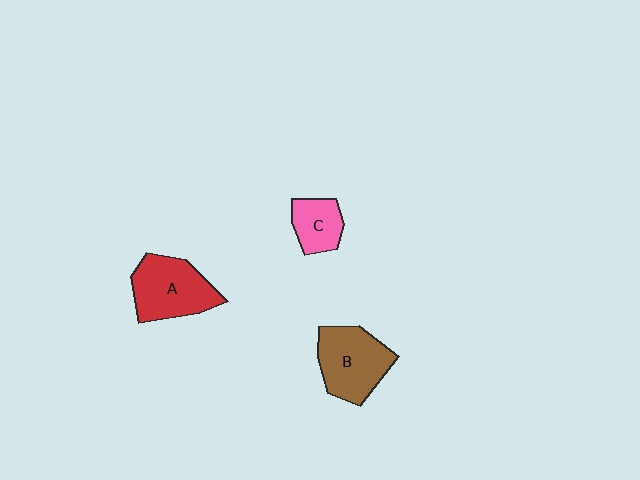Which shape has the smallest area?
Shape C (pink).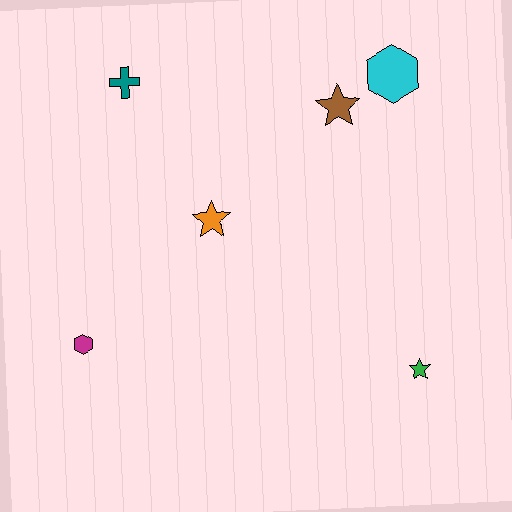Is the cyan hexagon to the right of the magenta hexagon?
Yes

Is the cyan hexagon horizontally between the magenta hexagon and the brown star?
No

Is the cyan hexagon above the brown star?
Yes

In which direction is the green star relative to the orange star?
The green star is to the right of the orange star.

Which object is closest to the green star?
The orange star is closest to the green star.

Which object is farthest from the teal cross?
The green star is farthest from the teal cross.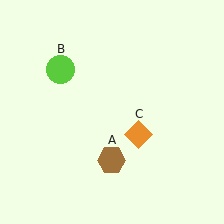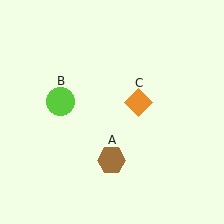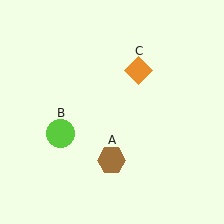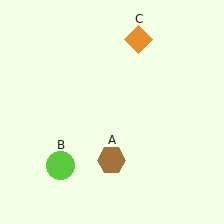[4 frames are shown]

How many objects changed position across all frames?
2 objects changed position: lime circle (object B), orange diamond (object C).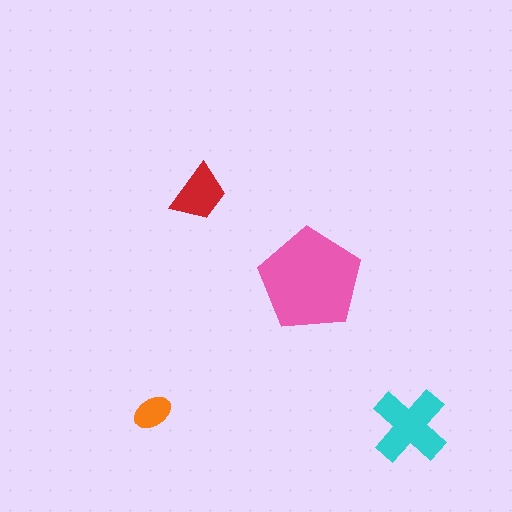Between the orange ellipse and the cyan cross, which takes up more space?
The cyan cross.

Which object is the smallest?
The orange ellipse.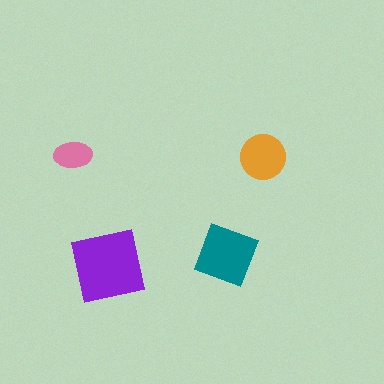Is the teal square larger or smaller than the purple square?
Smaller.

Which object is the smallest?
The pink ellipse.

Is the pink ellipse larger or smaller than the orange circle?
Smaller.